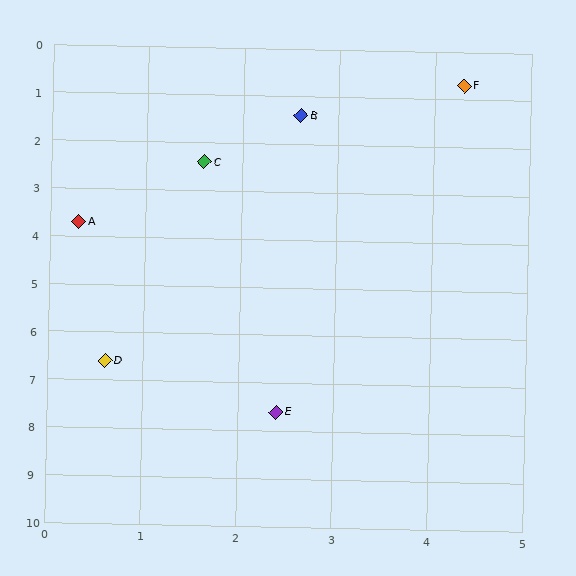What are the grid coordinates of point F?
Point F is at approximately (4.3, 0.7).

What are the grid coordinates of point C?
Point C is at approximately (1.6, 2.4).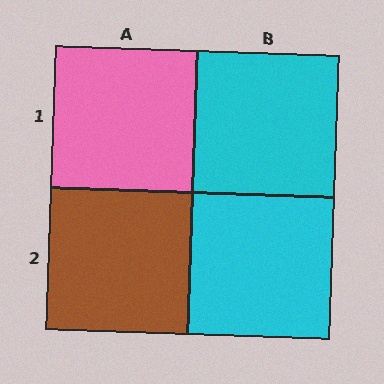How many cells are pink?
1 cell is pink.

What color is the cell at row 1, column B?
Cyan.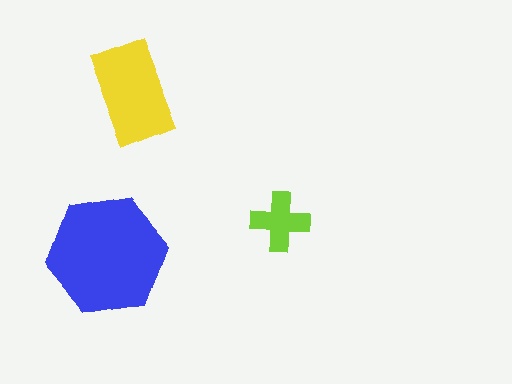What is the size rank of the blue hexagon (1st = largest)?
1st.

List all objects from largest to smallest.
The blue hexagon, the yellow rectangle, the lime cross.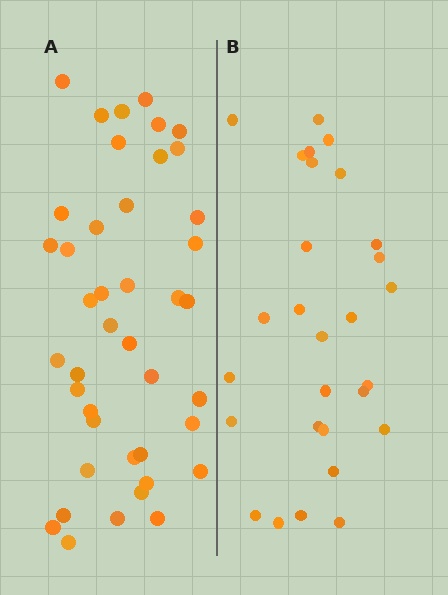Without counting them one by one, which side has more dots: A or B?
Region A (the left region) has more dots.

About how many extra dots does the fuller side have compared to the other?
Region A has approximately 15 more dots than region B.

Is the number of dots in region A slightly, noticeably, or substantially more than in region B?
Region A has substantially more. The ratio is roughly 1.5 to 1.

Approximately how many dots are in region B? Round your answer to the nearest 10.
About 30 dots. (The exact count is 28, which rounds to 30.)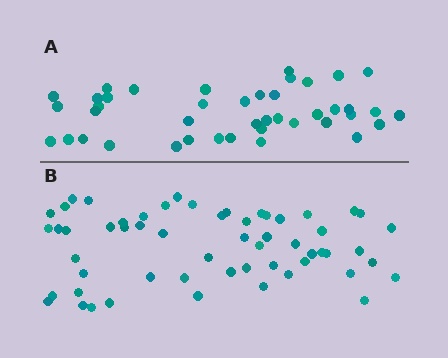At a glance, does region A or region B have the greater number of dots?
Region B (the bottom region) has more dots.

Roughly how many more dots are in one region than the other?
Region B has approximately 15 more dots than region A.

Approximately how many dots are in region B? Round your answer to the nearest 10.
About 60 dots. (The exact count is 57, which rounds to 60.)